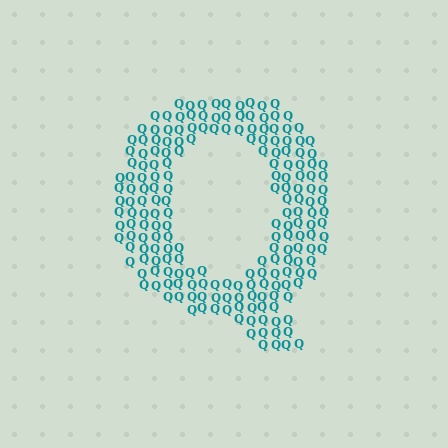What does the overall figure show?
The overall figure shows the letter Q.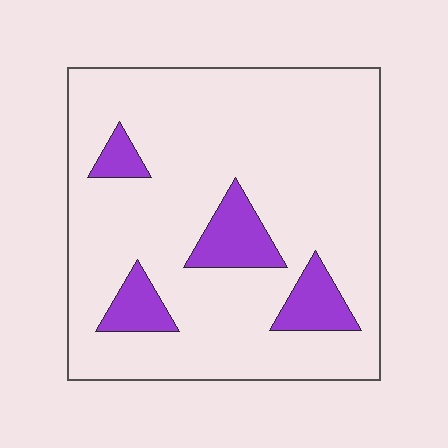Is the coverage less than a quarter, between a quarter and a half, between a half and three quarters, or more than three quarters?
Less than a quarter.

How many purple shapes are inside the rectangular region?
4.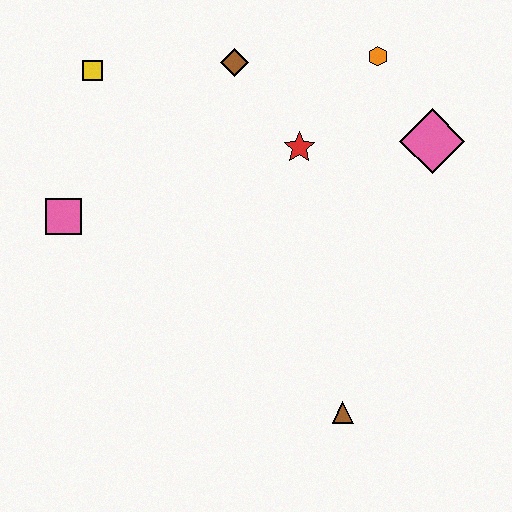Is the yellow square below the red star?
No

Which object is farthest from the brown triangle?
The yellow square is farthest from the brown triangle.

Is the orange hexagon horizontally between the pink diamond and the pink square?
Yes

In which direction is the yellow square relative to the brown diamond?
The yellow square is to the left of the brown diamond.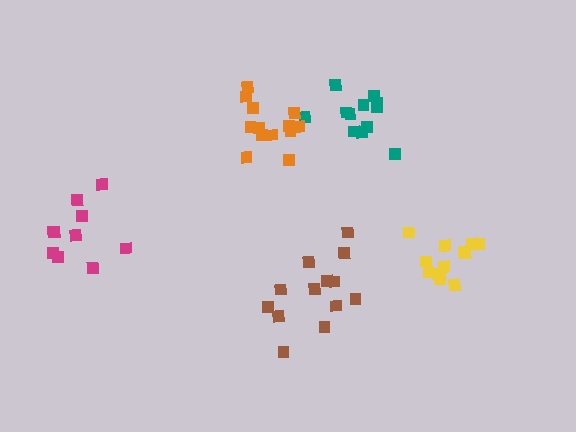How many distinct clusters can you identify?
There are 5 distinct clusters.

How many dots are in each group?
Group 1: 12 dots, Group 2: 13 dots, Group 3: 12 dots, Group 4: 10 dots, Group 5: 13 dots (60 total).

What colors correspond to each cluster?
The clusters are colored: yellow, brown, teal, magenta, orange.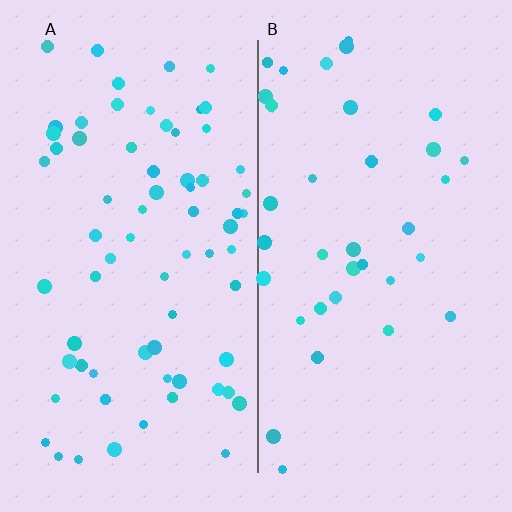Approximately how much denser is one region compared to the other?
Approximately 2.0× — region A over region B.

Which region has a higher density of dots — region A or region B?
A (the left).